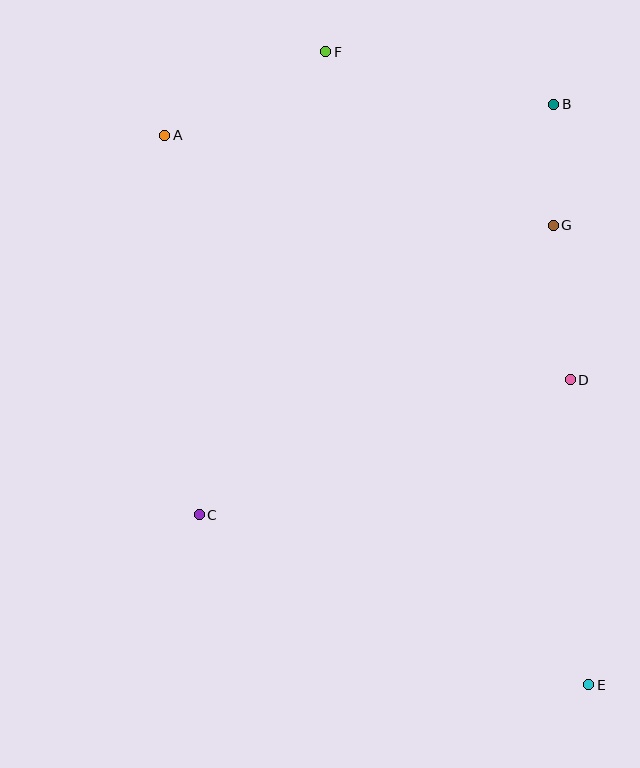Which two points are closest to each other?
Points B and G are closest to each other.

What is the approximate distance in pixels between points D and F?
The distance between D and F is approximately 409 pixels.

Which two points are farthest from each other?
Points A and E are farthest from each other.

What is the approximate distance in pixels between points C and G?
The distance between C and G is approximately 457 pixels.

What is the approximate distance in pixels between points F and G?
The distance between F and G is approximately 287 pixels.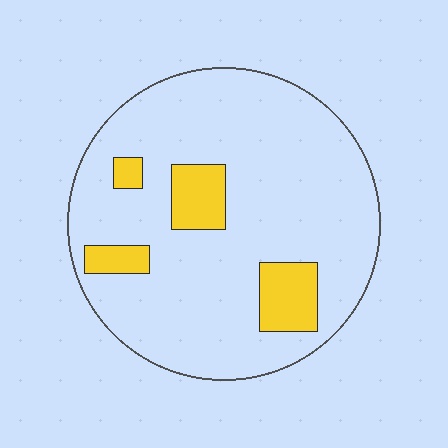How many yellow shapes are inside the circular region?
4.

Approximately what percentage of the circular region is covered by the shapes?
Approximately 15%.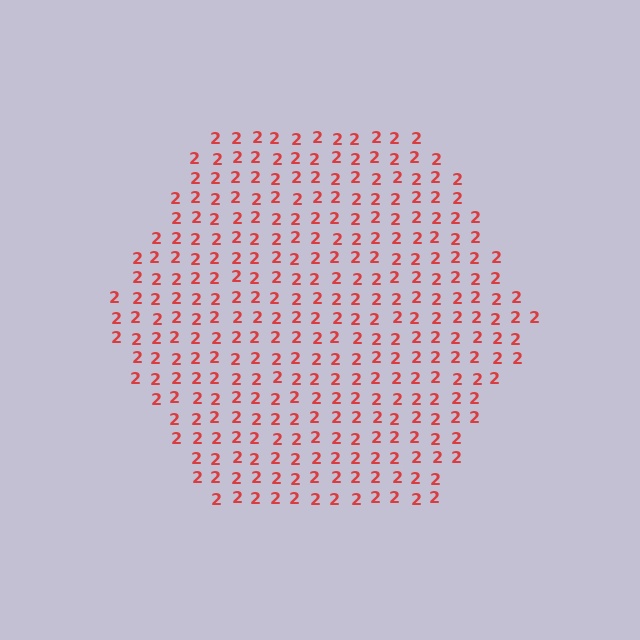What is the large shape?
The large shape is a hexagon.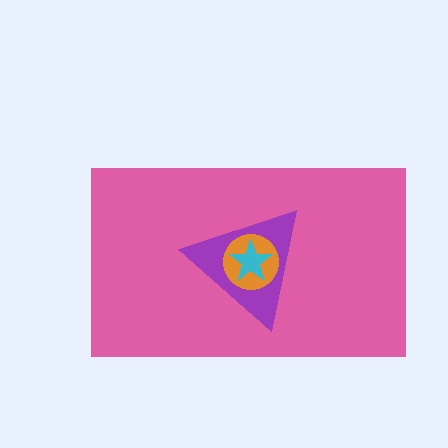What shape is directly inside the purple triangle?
The orange circle.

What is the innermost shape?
The cyan star.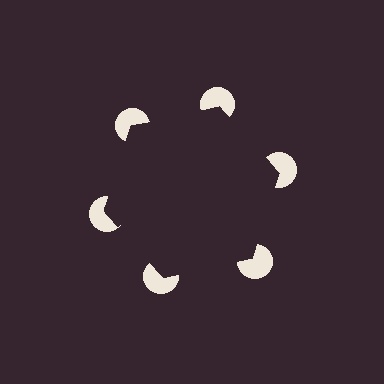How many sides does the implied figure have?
6 sides.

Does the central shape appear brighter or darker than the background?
It typically appears slightly darker than the background, even though no actual brightness change is drawn.